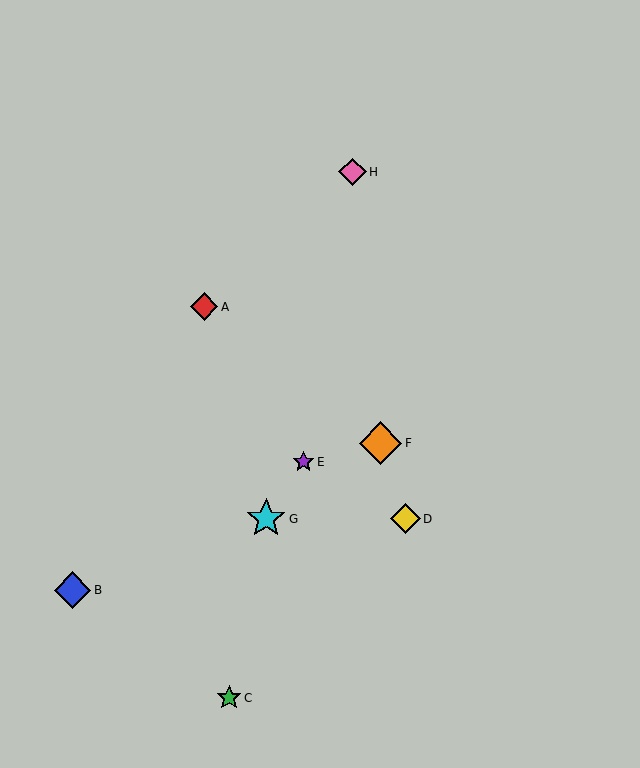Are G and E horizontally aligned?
No, G is at y≈519 and E is at y≈462.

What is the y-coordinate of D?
Object D is at y≈519.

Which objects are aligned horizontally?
Objects D, G are aligned horizontally.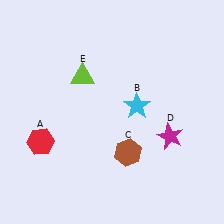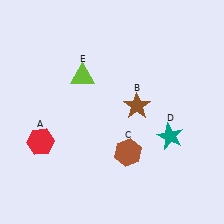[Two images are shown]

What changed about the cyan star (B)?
In Image 1, B is cyan. In Image 2, it changed to brown.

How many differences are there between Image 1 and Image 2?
There are 2 differences between the two images.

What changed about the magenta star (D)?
In Image 1, D is magenta. In Image 2, it changed to teal.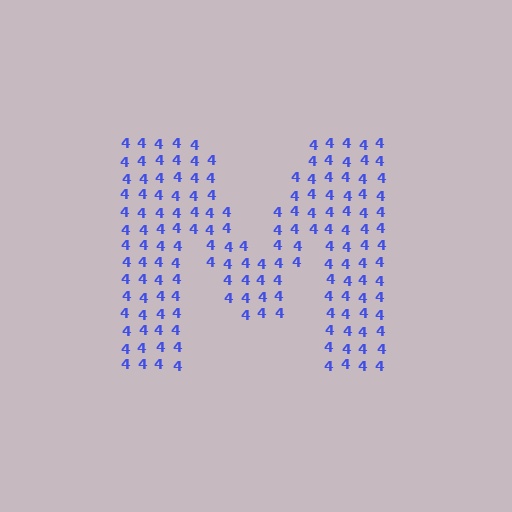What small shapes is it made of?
It is made of small digit 4's.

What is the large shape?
The large shape is the letter M.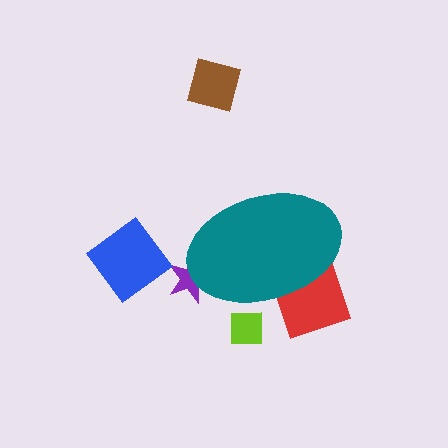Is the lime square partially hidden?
Yes, the lime square is partially hidden behind the teal ellipse.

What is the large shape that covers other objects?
A teal ellipse.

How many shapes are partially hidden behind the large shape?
3 shapes are partially hidden.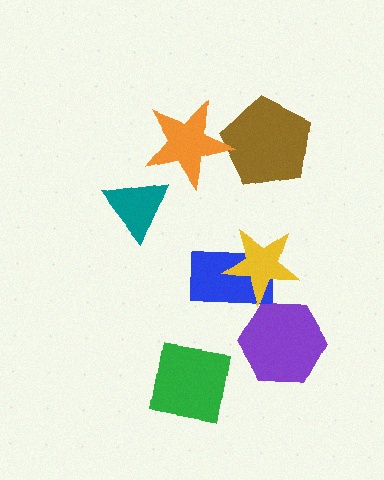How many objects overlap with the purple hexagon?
0 objects overlap with the purple hexagon.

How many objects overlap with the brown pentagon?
1 object overlaps with the brown pentagon.